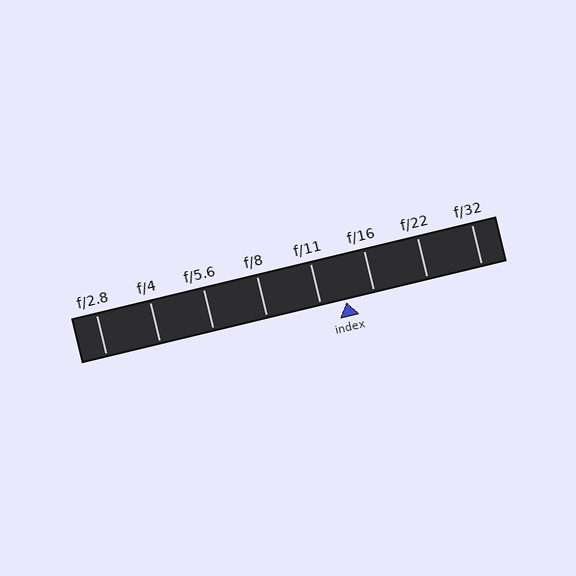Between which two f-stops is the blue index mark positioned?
The index mark is between f/11 and f/16.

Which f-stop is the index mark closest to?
The index mark is closest to f/11.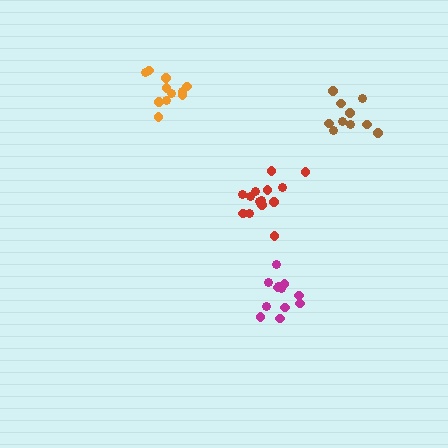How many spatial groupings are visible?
There are 4 spatial groupings.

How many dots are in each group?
Group 1: 10 dots, Group 2: 12 dots, Group 3: 14 dots, Group 4: 11 dots (47 total).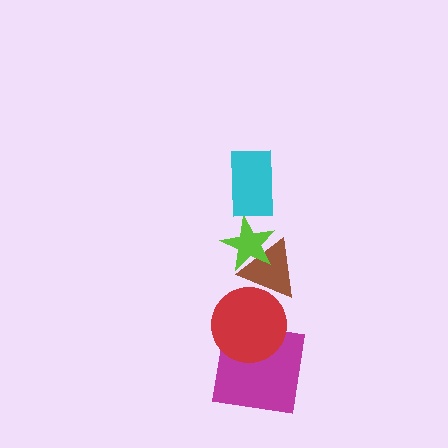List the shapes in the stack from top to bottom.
From top to bottom: the cyan rectangle, the lime star, the brown triangle, the red circle, the magenta square.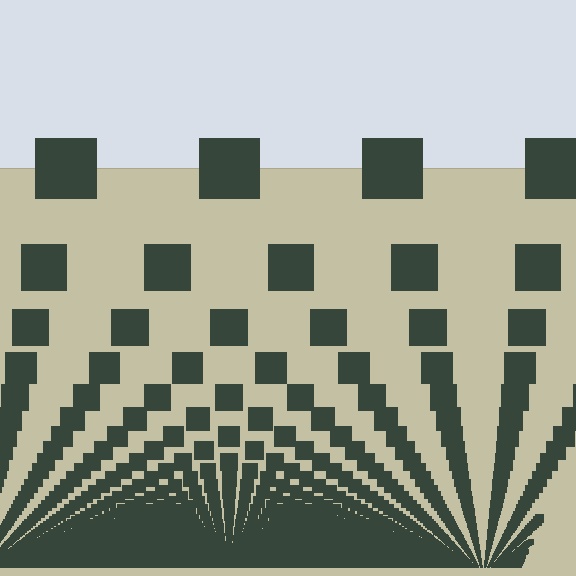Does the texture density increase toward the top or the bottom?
Density increases toward the bottom.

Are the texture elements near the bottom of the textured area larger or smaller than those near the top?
Smaller. The gradient is inverted — elements near the bottom are smaller and denser.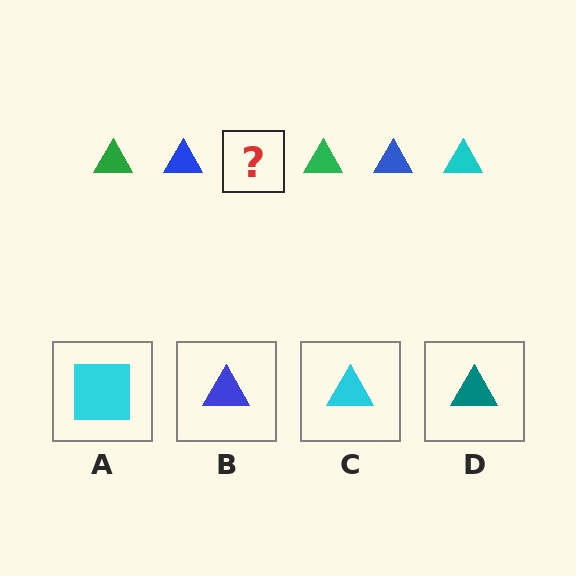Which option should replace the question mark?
Option C.